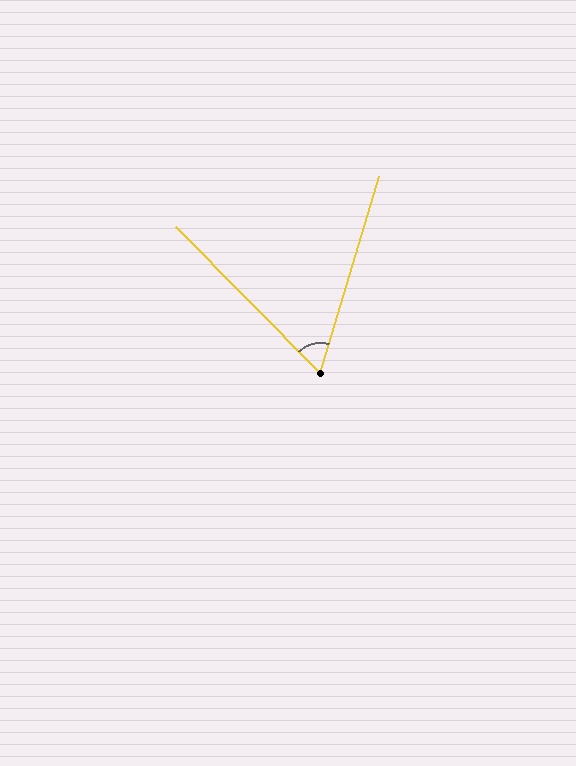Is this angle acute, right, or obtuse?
It is acute.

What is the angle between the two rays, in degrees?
Approximately 61 degrees.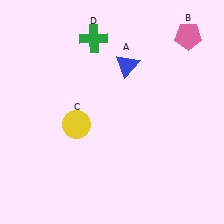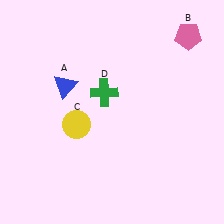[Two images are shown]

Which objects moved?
The objects that moved are: the blue triangle (A), the green cross (D).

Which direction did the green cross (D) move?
The green cross (D) moved down.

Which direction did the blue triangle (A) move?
The blue triangle (A) moved left.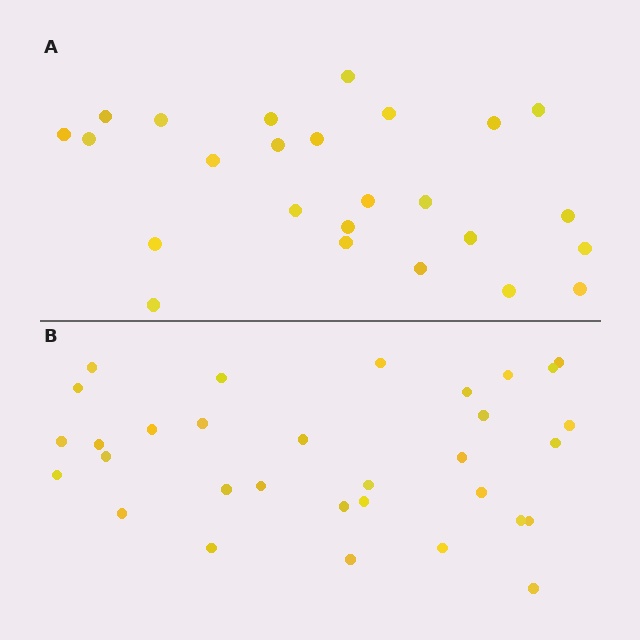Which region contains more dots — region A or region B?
Region B (the bottom region) has more dots.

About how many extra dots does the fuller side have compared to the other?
Region B has roughly 8 or so more dots than region A.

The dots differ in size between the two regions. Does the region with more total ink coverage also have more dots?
No. Region A has more total ink coverage because its dots are larger, but region B actually contains more individual dots. Total area can be misleading — the number of items is what matters here.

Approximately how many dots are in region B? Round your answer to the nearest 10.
About 30 dots. (The exact count is 32, which rounds to 30.)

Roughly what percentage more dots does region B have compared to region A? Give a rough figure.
About 30% more.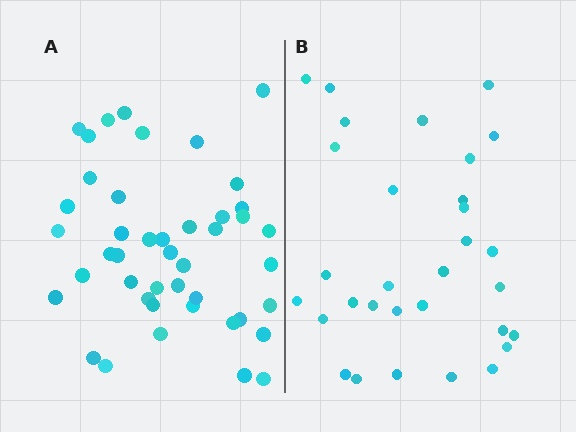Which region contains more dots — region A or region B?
Region A (the left region) has more dots.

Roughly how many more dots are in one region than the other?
Region A has approximately 15 more dots than region B.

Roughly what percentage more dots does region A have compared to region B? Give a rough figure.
About 40% more.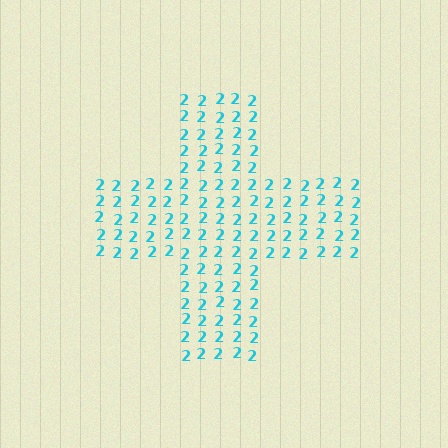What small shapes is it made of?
It is made of small digit 2's.